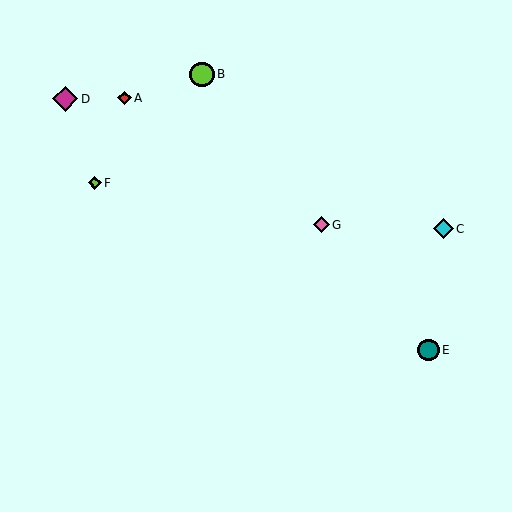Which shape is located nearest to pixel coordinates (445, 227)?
The cyan diamond (labeled C) at (444, 229) is nearest to that location.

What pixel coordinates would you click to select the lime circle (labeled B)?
Click at (202, 74) to select the lime circle B.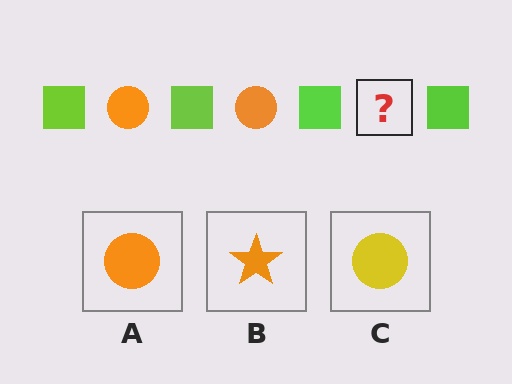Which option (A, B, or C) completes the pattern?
A.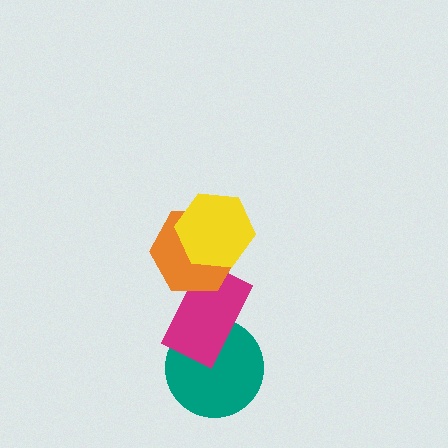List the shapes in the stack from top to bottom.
From top to bottom: the yellow hexagon, the orange hexagon, the magenta rectangle, the teal circle.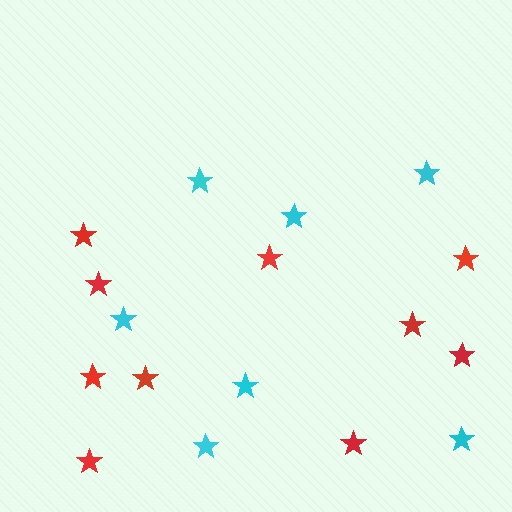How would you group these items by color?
There are 2 groups: one group of cyan stars (7) and one group of red stars (10).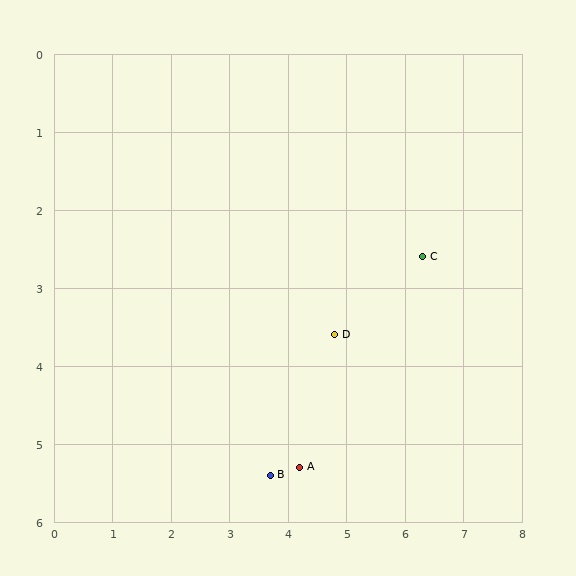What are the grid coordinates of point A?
Point A is at approximately (4.2, 5.3).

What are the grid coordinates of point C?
Point C is at approximately (6.3, 2.6).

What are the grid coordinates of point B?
Point B is at approximately (3.7, 5.4).